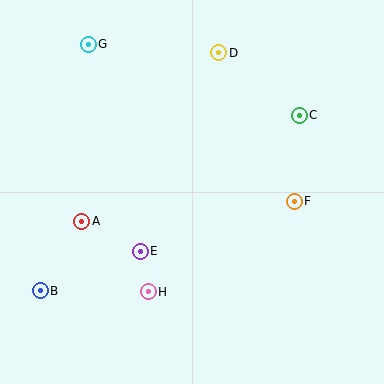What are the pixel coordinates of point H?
Point H is at (148, 292).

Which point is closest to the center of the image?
Point E at (140, 251) is closest to the center.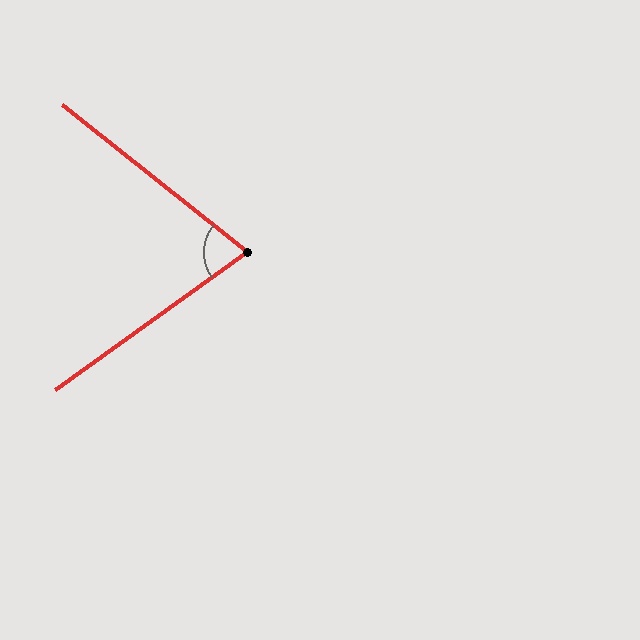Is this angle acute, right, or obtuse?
It is acute.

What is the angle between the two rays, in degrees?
Approximately 74 degrees.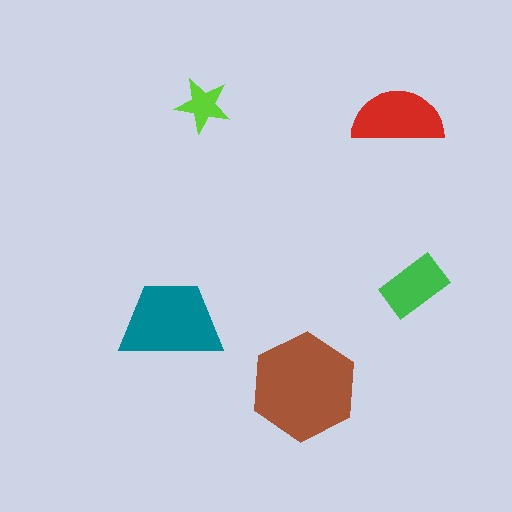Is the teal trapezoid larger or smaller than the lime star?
Larger.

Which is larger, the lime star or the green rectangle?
The green rectangle.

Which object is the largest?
The brown hexagon.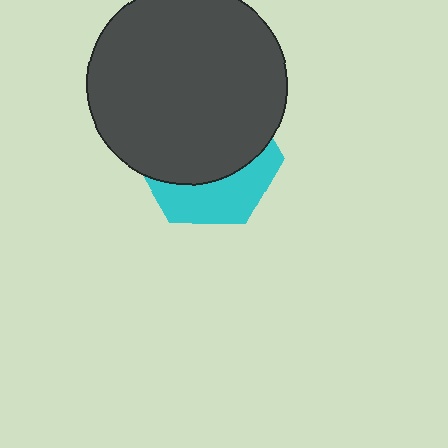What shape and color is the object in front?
The object in front is a dark gray circle.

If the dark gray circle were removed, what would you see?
You would see the complete cyan hexagon.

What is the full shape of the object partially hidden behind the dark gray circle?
The partially hidden object is a cyan hexagon.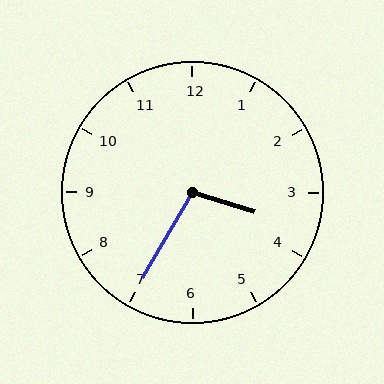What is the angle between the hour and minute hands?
Approximately 102 degrees.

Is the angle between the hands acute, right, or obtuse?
It is obtuse.